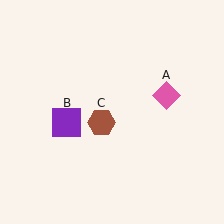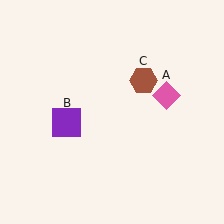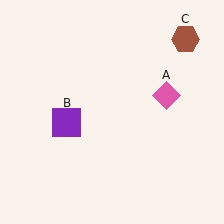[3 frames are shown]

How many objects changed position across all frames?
1 object changed position: brown hexagon (object C).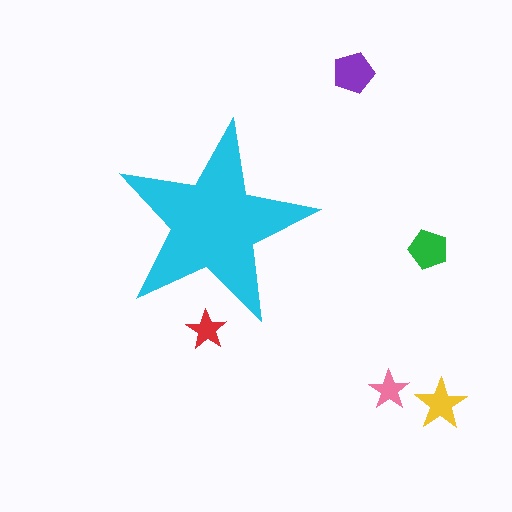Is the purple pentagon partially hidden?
No, the purple pentagon is fully visible.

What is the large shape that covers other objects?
A cyan star.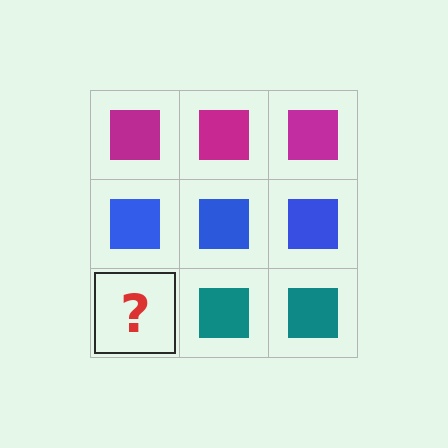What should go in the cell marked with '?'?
The missing cell should contain a teal square.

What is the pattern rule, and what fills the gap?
The rule is that each row has a consistent color. The gap should be filled with a teal square.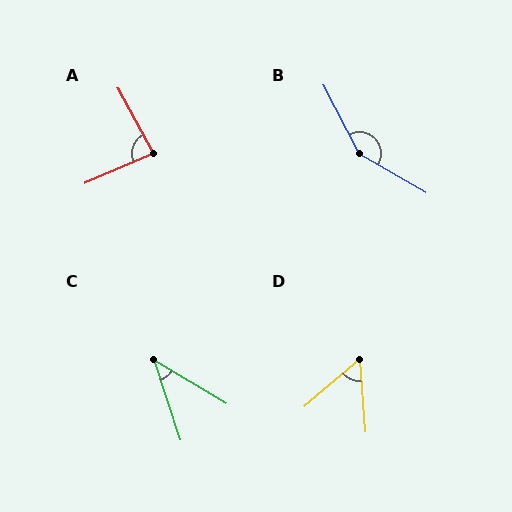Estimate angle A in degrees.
Approximately 85 degrees.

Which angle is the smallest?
C, at approximately 41 degrees.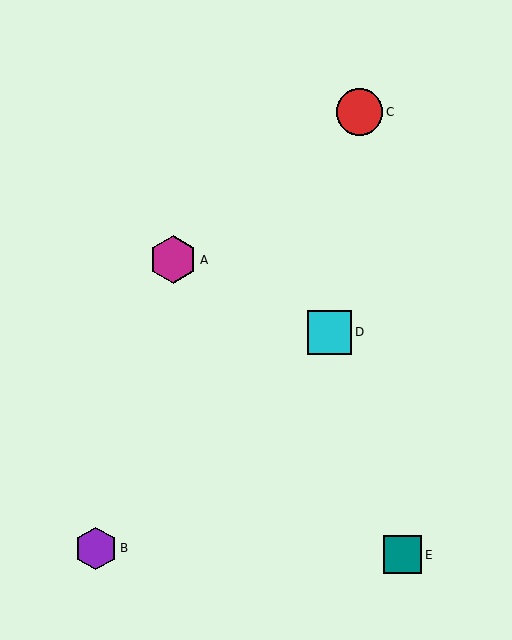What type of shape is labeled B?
Shape B is a purple hexagon.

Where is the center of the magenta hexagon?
The center of the magenta hexagon is at (173, 260).